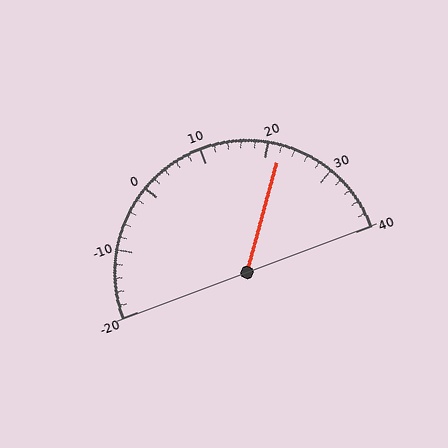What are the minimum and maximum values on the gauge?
The gauge ranges from -20 to 40.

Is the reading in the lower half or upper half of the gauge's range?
The reading is in the upper half of the range (-20 to 40).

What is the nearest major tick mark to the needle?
The nearest major tick mark is 20.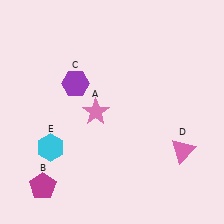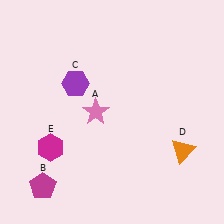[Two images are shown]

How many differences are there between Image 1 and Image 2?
There are 2 differences between the two images.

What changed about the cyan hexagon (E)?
In Image 1, E is cyan. In Image 2, it changed to magenta.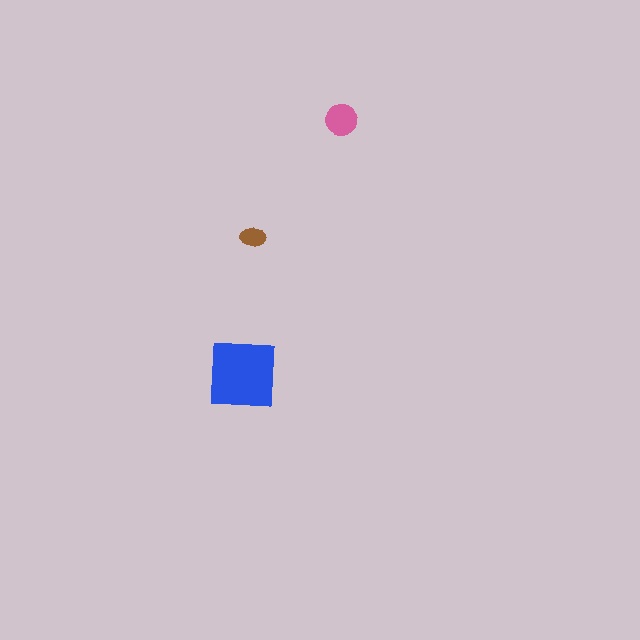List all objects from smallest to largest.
The brown ellipse, the pink circle, the blue square.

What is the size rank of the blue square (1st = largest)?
1st.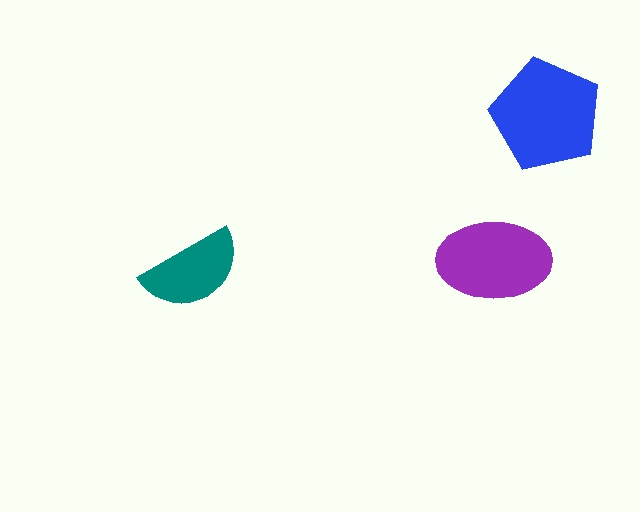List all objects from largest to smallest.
The blue pentagon, the purple ellipse, the teal semicircle.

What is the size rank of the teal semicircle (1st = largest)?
3rd.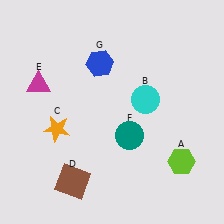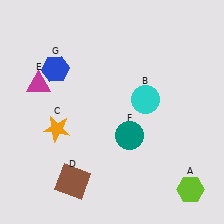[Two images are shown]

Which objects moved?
The objects that moved are: the lime hexagon (A), the blue hexagon (G).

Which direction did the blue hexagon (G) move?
The blue hexagon (G) moved left.